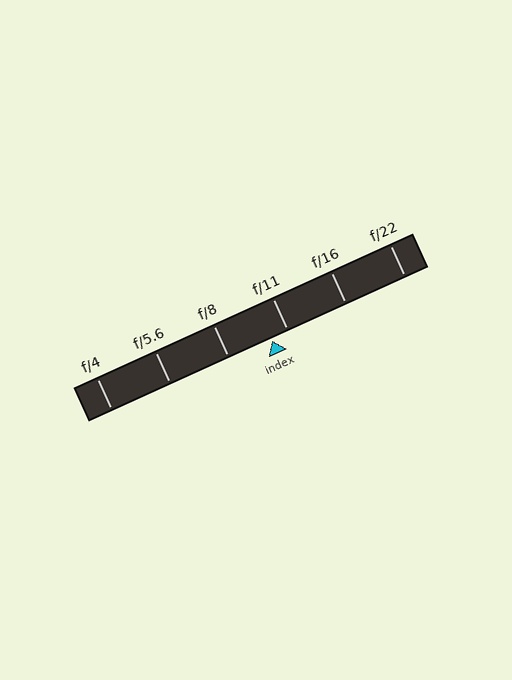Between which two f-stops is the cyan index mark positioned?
The index mark is between f/8 and f/11.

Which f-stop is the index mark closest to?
The index mark is closest to f/11.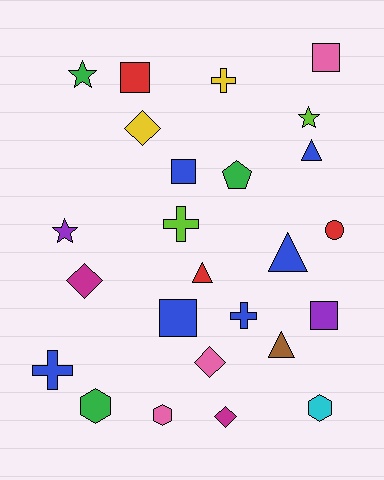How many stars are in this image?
There are 3 stars.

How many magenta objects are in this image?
There are 2 magenta objects.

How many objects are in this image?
There are 25 objects.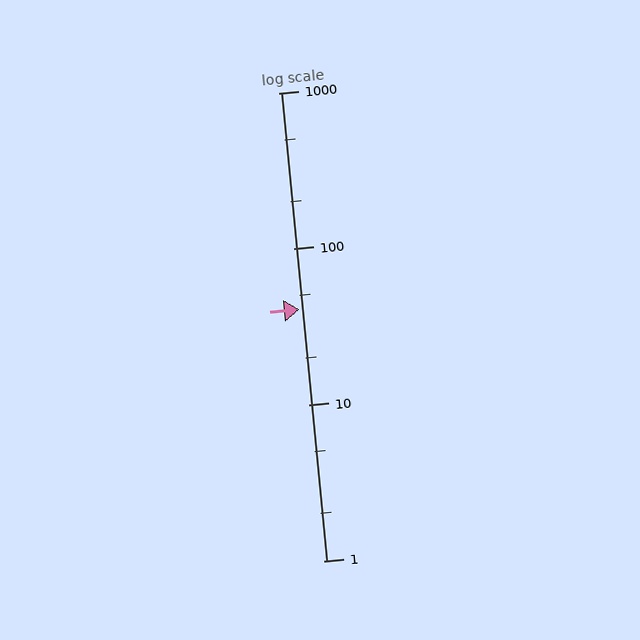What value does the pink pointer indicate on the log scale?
The pointer indicates approximately 41.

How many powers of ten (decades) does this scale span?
The scale spans 3 decades, from 1 to 1000.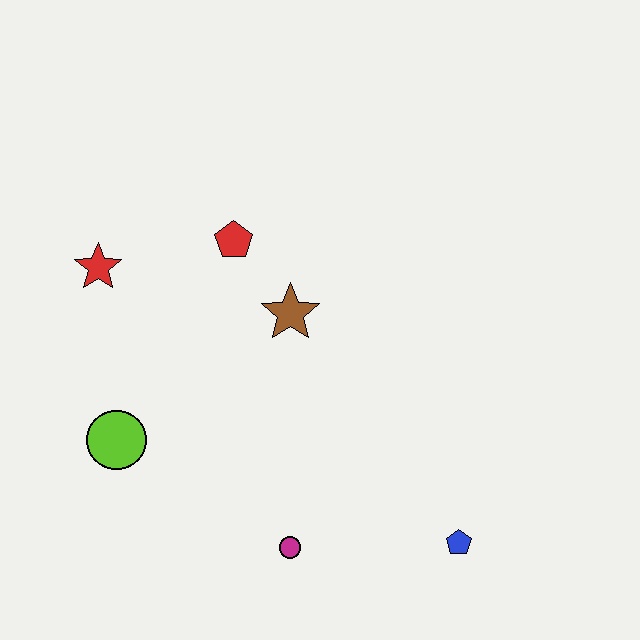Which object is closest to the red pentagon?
The brown star is closest to the red pentagon.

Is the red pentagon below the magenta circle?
No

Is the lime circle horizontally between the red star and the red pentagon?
Yes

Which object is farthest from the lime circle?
The blue pentagon is farthest from the lime circle.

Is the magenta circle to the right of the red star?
Yes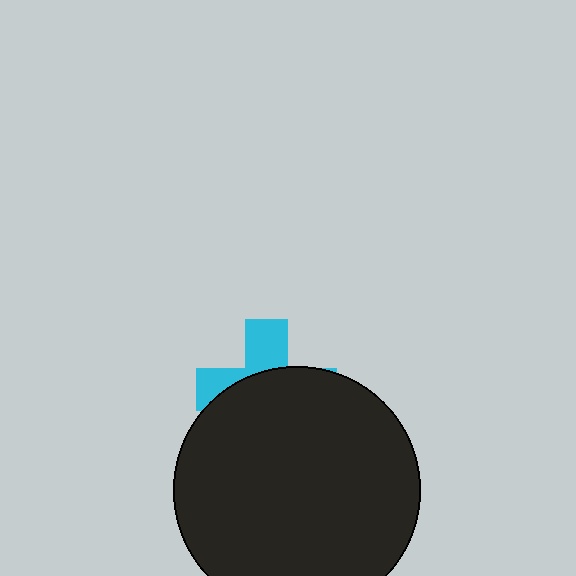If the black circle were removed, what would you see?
You would see the complete cyan cross.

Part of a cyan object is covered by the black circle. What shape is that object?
It is a cross.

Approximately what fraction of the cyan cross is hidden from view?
Roughly 66% of the cyan cross is hidden behind the black circle.